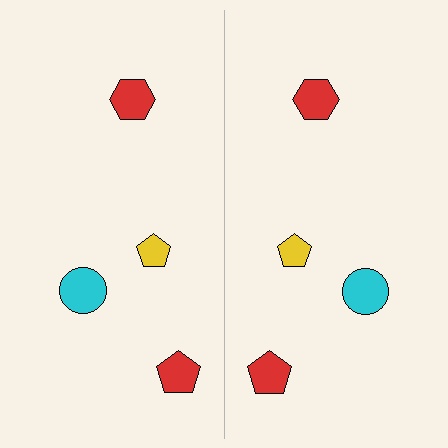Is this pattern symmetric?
Yes, this pattern has bilateral (reflection) symmetry.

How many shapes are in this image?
There are 8 shapes in this image.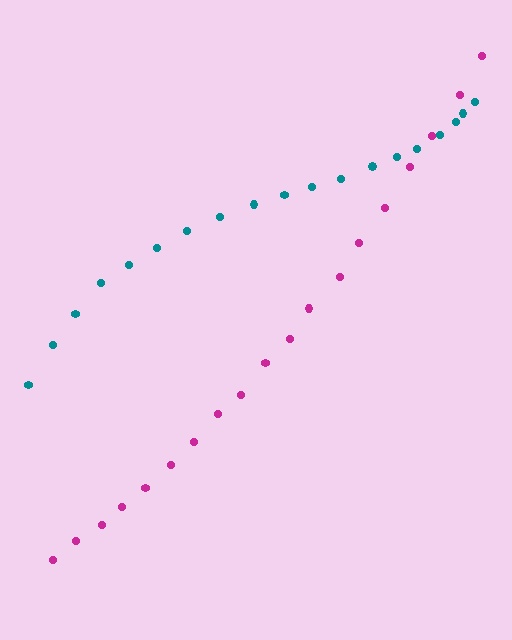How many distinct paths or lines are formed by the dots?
There are 2 distinct paths.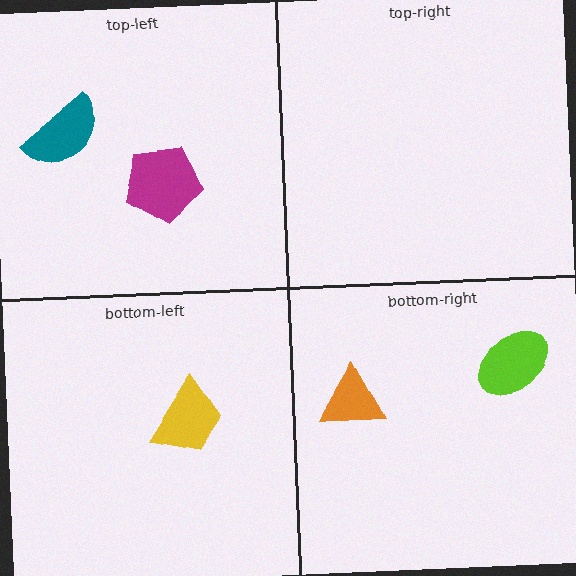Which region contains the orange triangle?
The bottom-right region.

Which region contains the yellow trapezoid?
The bottom-left region.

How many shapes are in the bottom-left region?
1.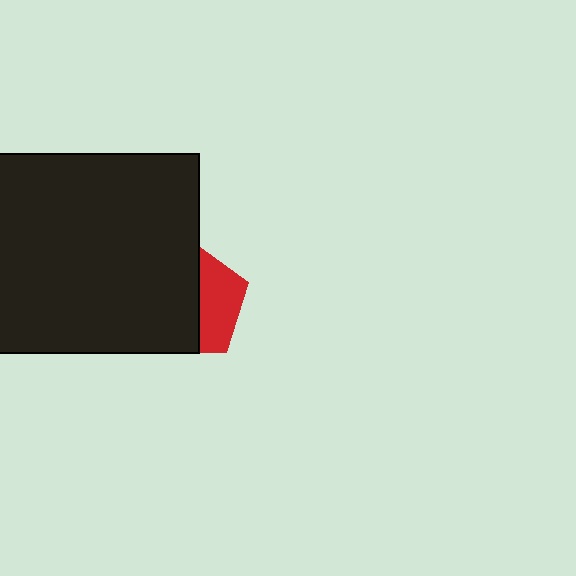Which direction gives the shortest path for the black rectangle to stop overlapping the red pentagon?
Moving left gives the shortest separation.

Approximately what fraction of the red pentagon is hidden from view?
Roughly 62% of the red pentagon is hidden behind the black rectangle.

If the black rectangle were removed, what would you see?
You would see the complete red pentagon.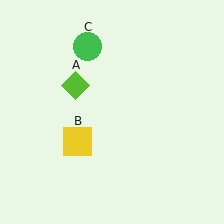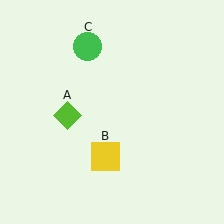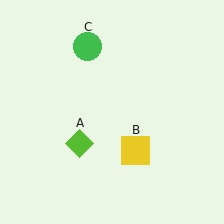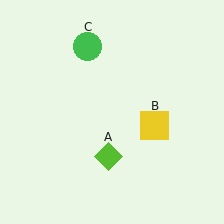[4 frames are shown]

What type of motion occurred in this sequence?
The lime diamond (object A), yellow square (object B) rotated counterclockwise around the center of the scene.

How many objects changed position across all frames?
2 objects changed position: lime diamond (object A), yellow square (object B).